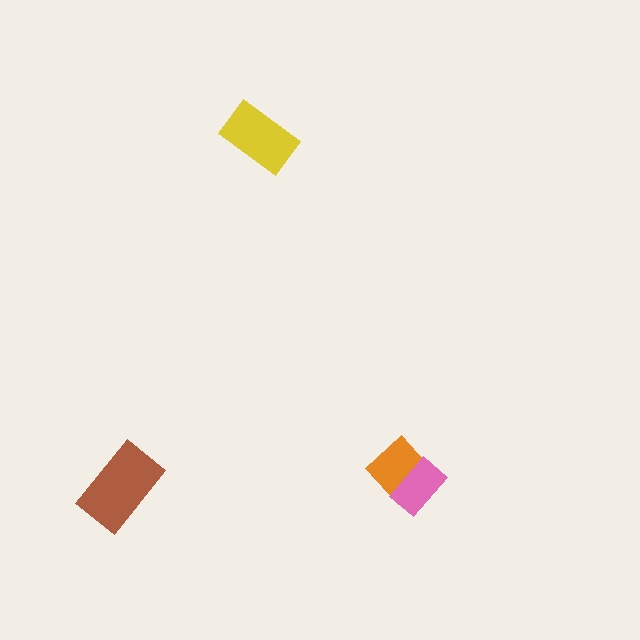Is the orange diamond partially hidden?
Yes, it is partially covered by another shape.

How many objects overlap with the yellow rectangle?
0 objects overlap with the yellow rectangle.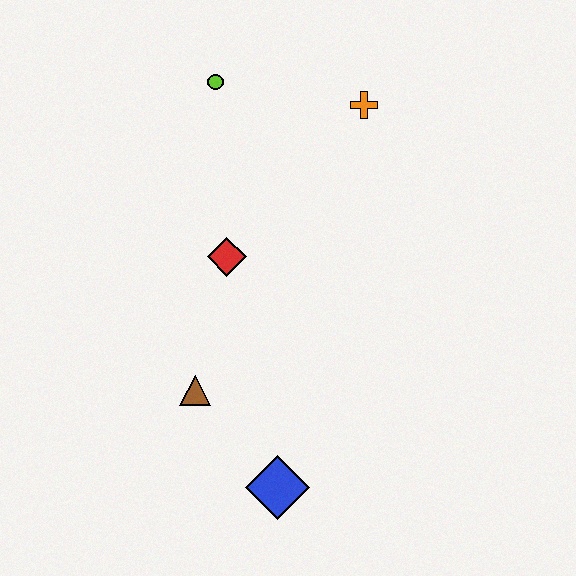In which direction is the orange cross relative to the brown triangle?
The orange cross is above the brown triangle.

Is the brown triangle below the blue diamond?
No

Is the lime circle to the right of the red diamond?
No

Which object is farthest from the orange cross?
The blue diamond is farthest from the orange cross.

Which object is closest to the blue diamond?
The brown triangle is closest to the blue diamond.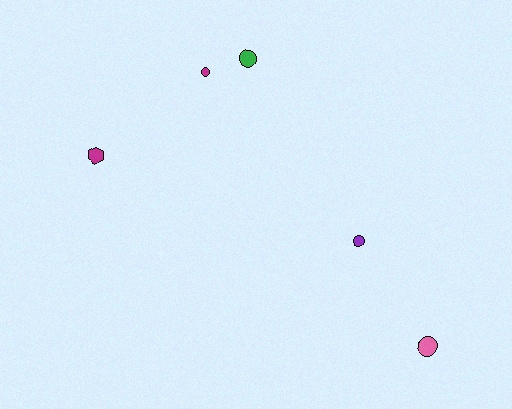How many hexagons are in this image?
There is 1 hexagon.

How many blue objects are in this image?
There are no blue objects.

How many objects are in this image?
There are 5 objects.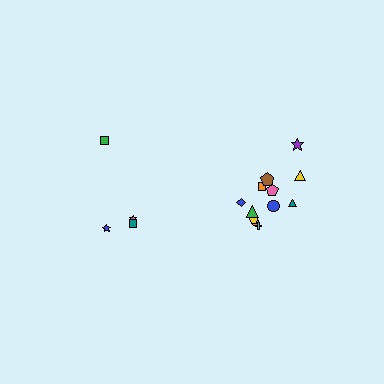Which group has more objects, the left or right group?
The right group.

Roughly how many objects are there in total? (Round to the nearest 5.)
Roughly 15 objects in total.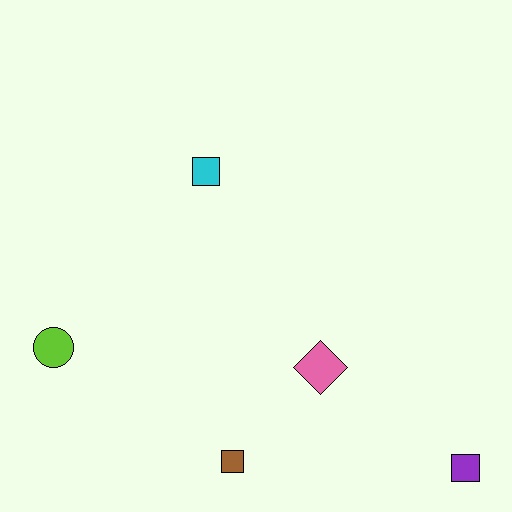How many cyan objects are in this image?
There is 1 cyan object.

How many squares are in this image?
There are 3 squares.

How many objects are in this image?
There are 5 objects.